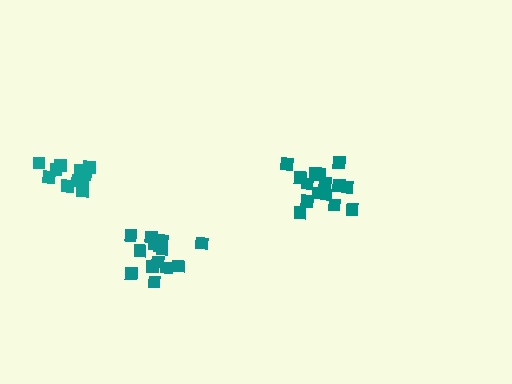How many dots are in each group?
Group 1: 14 dots, Group 2: 15 dots, Group 3: 12 dots (41 total).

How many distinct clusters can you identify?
There are 3 distinct clusters.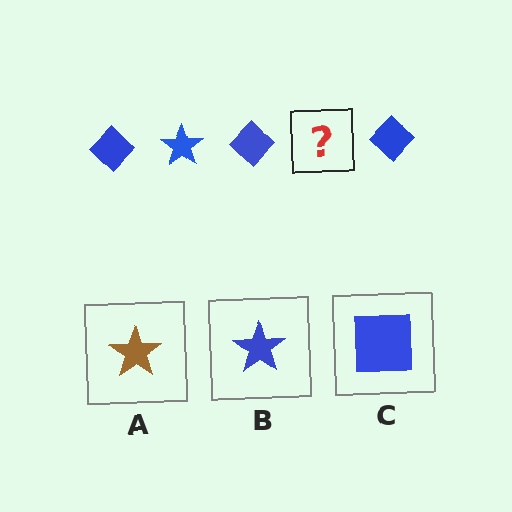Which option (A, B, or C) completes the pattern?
B.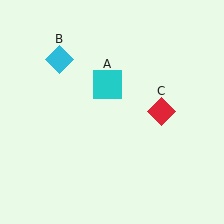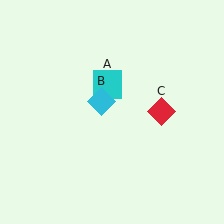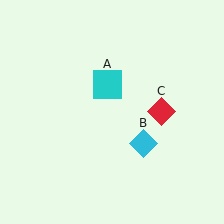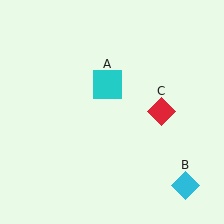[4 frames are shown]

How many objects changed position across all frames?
1 object changed position: cyan diamond (object B).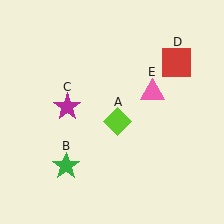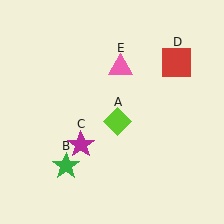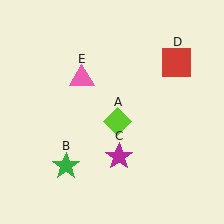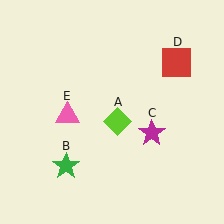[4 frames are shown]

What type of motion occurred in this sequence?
The magenta star (object C), pink triangle (object E) rotated counterclockwise around the center of the scene.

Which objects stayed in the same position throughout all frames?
Lime diamond (object A) and green star (object B) and red square (object D) remained stationary.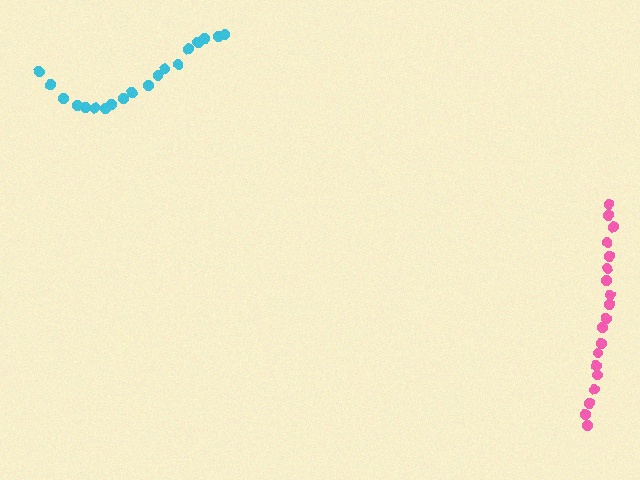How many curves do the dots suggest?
There are 2 distinct paths.